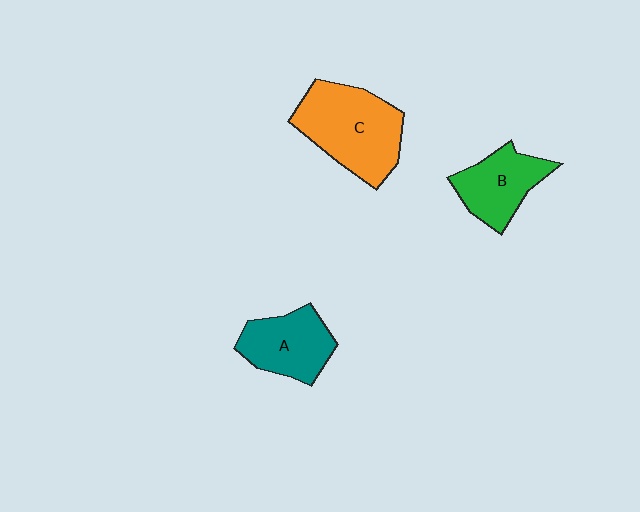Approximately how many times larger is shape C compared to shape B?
Approximately 1.5 times.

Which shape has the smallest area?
Shape B (green).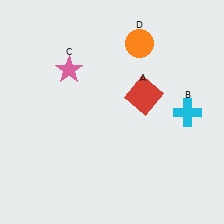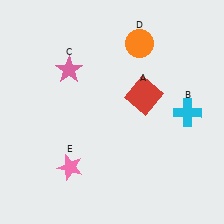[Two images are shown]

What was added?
A pink star (E) was added in Image 2.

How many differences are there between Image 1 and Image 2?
There is 1 difference between the two images.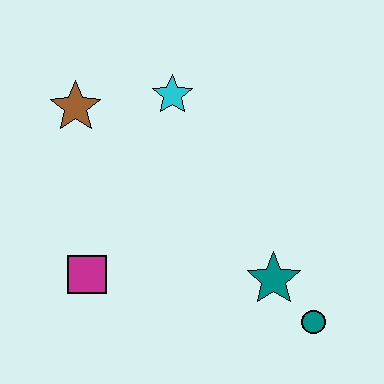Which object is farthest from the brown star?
The teal circle is farthest from the brown star.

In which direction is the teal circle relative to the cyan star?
The teal circle is below the cyan star.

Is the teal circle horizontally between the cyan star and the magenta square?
No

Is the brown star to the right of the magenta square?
No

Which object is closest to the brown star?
The cyan star is closest to the brown star.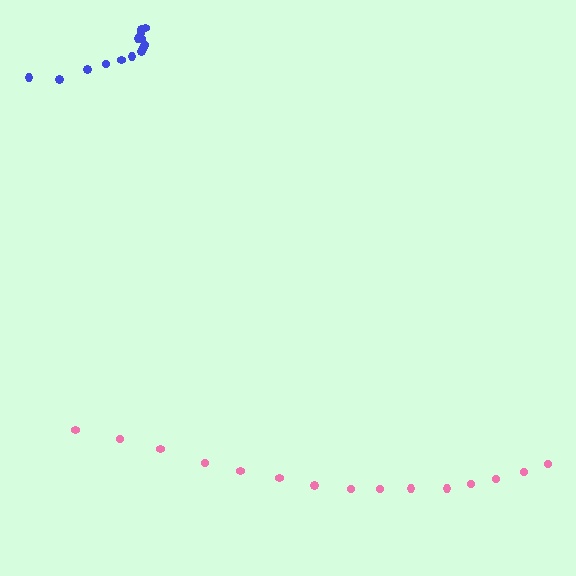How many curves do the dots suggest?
There are 2 distinct paths.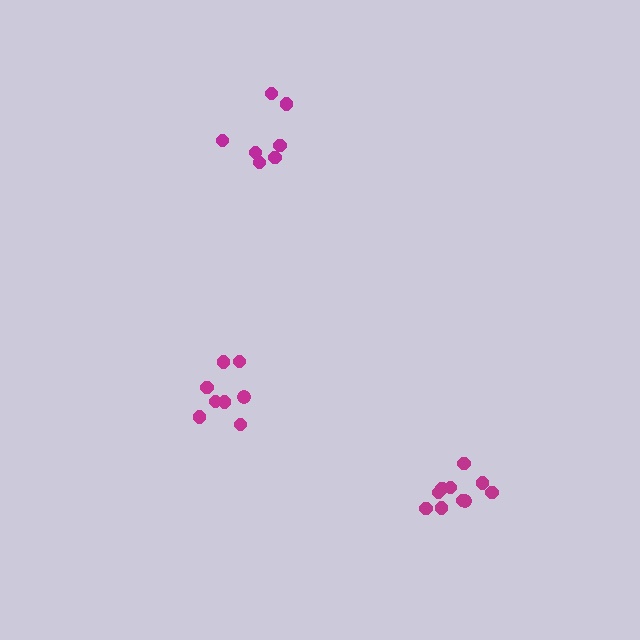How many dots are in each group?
Group 1: 8 dots, Group 2: 7 dots, Group 3: 11 dots (26 total).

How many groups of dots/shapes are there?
There are 3 groups.